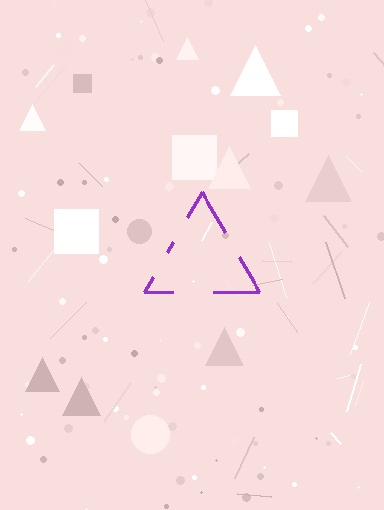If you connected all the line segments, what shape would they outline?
They would outline a triangle.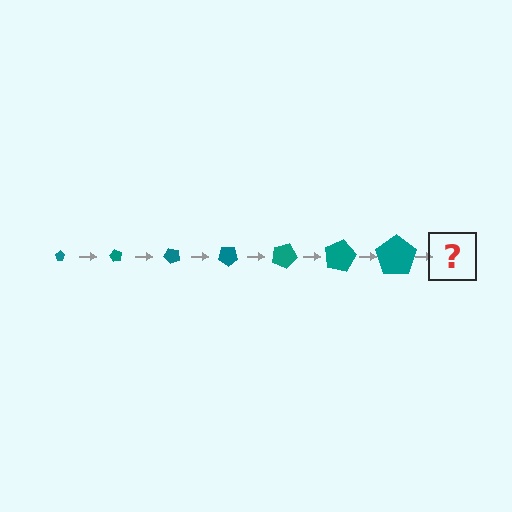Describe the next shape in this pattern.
It should be a pentagon, larger than the previous one and rotated 420 degrees from the start.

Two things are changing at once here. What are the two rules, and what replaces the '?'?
The two rules are that the pentagon grows larger each step and it rotates 60 degrees each step. The '?' should be a pentagon, larger than the previous one and rotated 420 degrees from the start.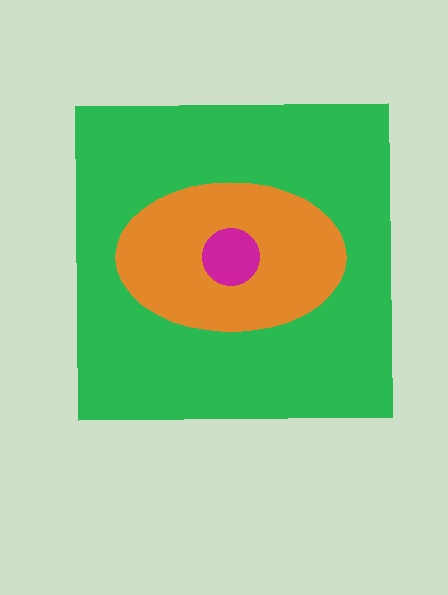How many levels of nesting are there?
3.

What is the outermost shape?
The green square.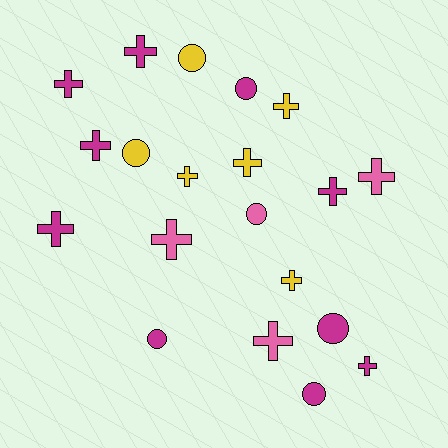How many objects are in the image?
There are 20 objects.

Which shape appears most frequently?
Cross, with 13 objects.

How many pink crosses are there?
There are 3 pink crosses.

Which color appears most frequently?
Magenta, with 10 objects.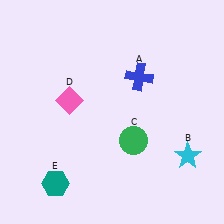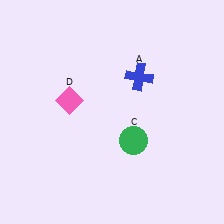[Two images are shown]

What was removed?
The cyan star (B), the teal hexagon (E) were removed in Image 2.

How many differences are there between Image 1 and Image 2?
There are 2 differences between the two images.